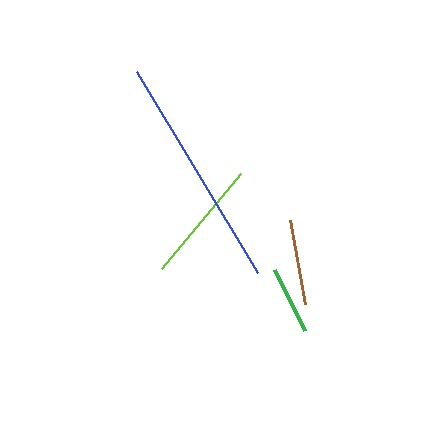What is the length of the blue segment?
The blue segment is approximately 235 pixels long.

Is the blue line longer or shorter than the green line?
The blue line is longer than the green line.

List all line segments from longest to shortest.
From longest to shortest: blue, lime, brown, green.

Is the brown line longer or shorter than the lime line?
The lime line is longer than the brown line.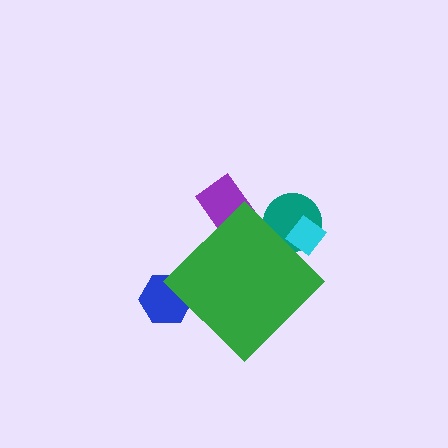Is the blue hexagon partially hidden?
Yes, the blue hexagon is partially hidden behind the green diamond.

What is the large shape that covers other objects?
A green diamond.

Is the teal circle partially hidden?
Yes, the teal circle is partially hidden behind the green diamond.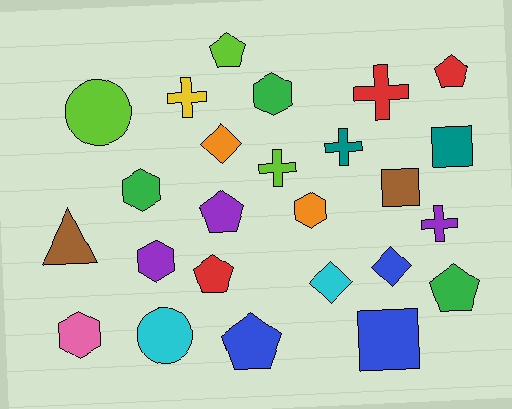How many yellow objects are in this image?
There is 1 yellow object.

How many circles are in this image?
There are 2 circles.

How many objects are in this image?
There are 25 objects.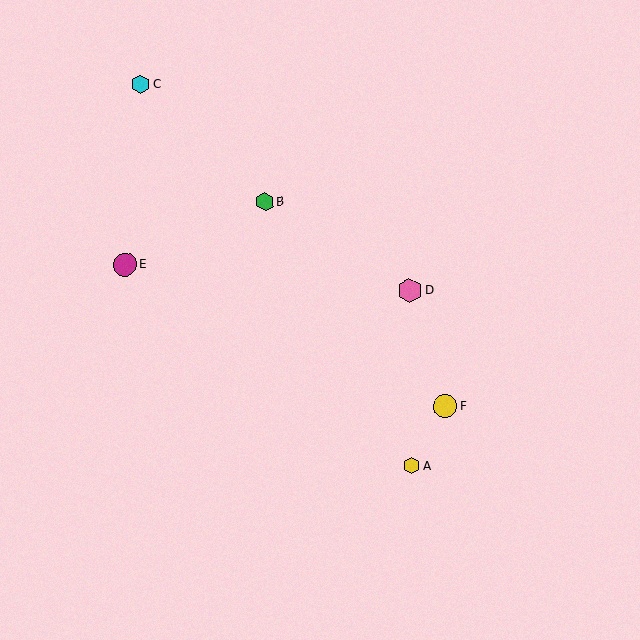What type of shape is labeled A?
Shape A is a yellow hexagon.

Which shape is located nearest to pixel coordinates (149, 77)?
The cyan hexagon (labeled C) at (141, 85) is nearest to that location.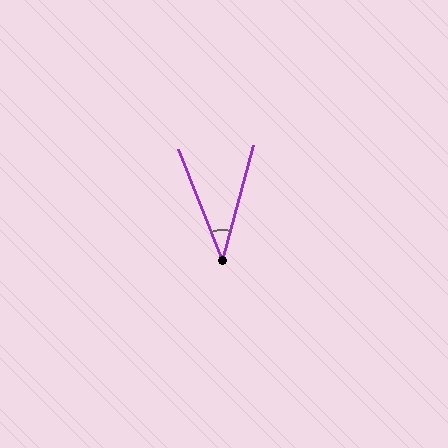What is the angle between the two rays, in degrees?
Approximately 37 degrees.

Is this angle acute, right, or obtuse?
It is acute.